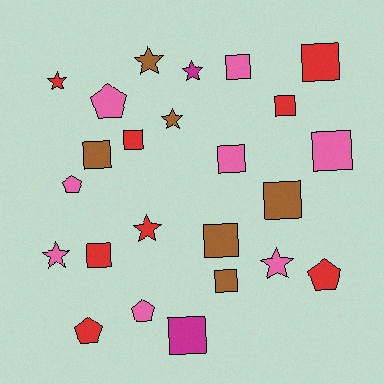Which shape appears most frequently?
Square, with 12 objects.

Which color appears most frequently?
Red, with 8 objects.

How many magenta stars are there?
There is 1 magenta star.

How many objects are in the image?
There are 24 objects.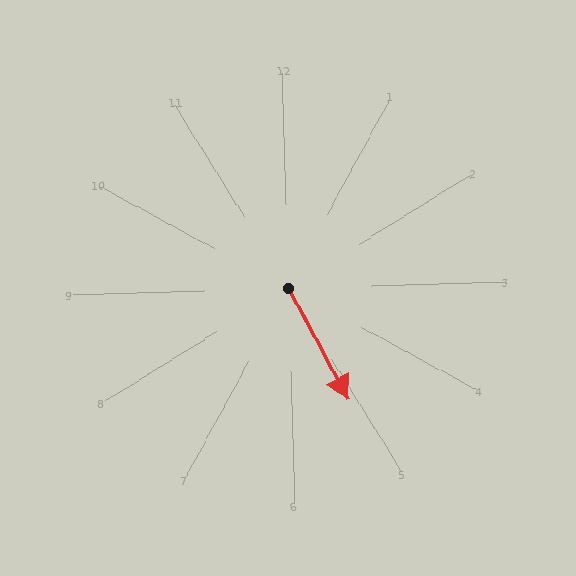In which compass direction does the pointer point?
Southeast.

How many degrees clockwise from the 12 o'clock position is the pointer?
Approximately 153 degrees.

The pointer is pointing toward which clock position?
Roughly 5 o'clock.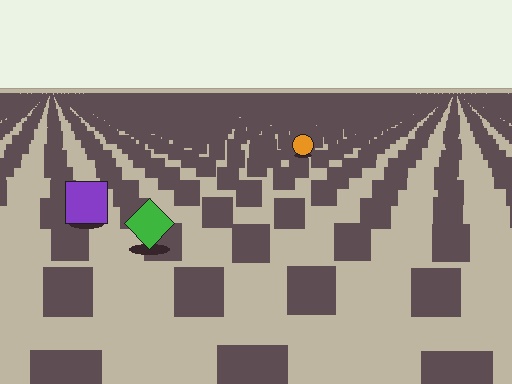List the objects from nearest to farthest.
From nearest to farthest: the green diamond, the purple square, the orange circle.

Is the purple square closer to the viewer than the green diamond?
No. The green diamond is closer — you can tell from the texture gradient: the ground texture is coarser near it.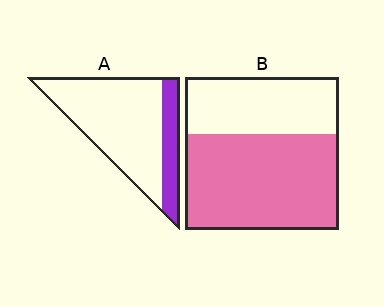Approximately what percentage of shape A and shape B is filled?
A is approximately 20% and B is approximately 65%.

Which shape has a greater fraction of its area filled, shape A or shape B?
Shape B.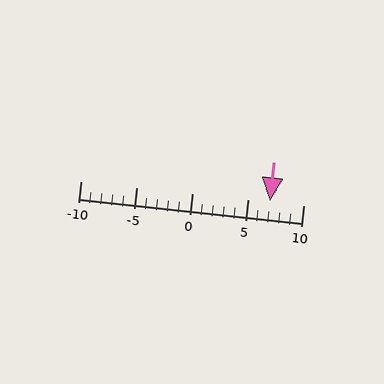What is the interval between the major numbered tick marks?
The major tick marks are spaced 5 units apart.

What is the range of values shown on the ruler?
The ruler shows values from -10 to 10.